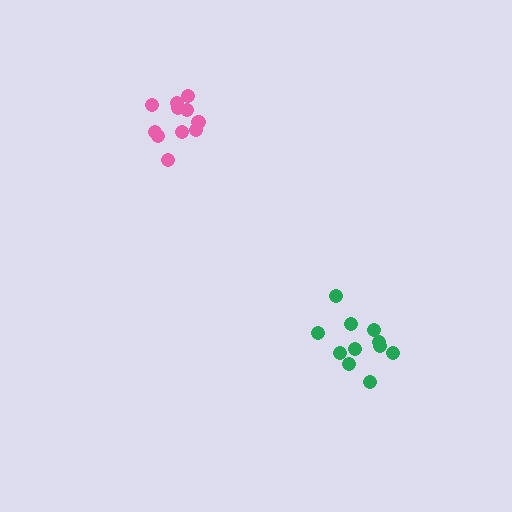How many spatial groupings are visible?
There are 2 spatial groupings.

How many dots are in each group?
Group 1: 11 dots, Group 2: 11 dots (22 total).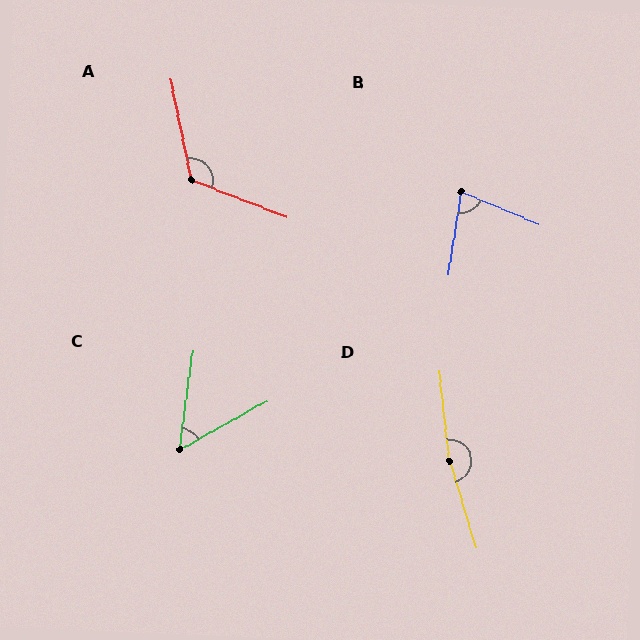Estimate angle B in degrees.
Approximately 76 degrees.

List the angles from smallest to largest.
C (53°), B (76°), A (123°), D (170°).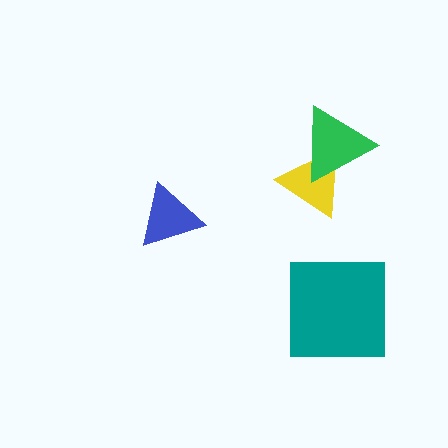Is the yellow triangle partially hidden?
Yes, it is partially covered by another shape.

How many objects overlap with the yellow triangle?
1 object overlaps with the yellow triangle.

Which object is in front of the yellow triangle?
The green triangle is in front of the yellow triangle.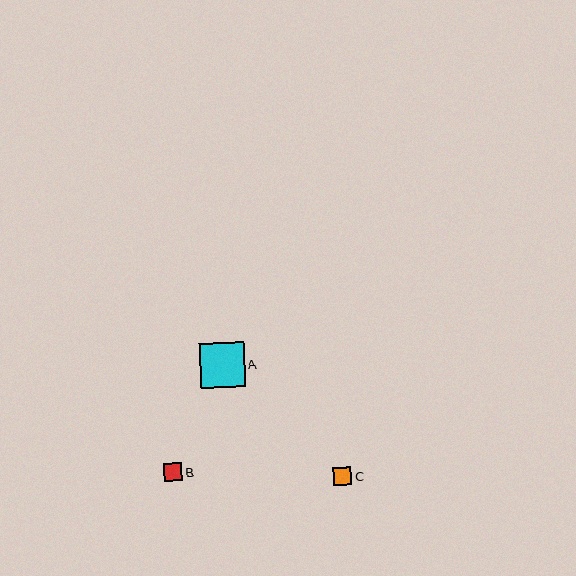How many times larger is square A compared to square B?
Square A is approximately 2.5 times the size of square B.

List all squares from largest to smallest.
From largest to smallest: A, C, B.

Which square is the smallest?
Square B is the smallest with a size of approximately 18 pixels.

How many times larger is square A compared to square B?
Square A is approximately 2.5 times the size of square B.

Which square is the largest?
Square A is the largest with a size of approximately 45 pixels.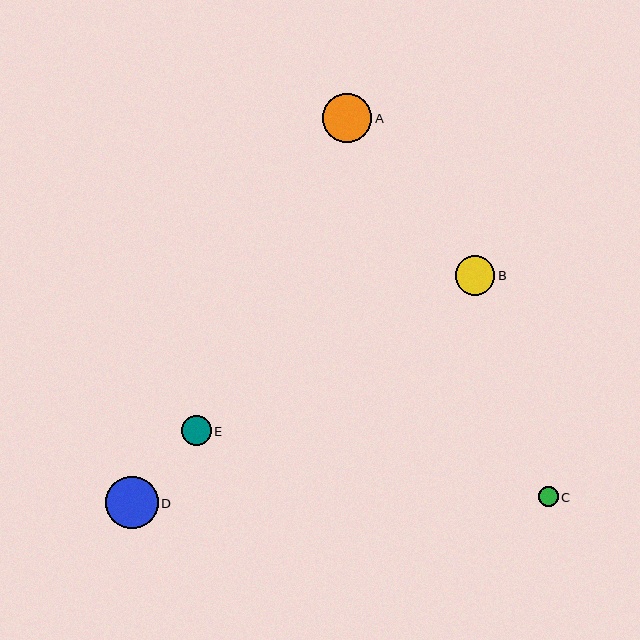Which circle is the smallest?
Circle C is the smallest with a size of approximately 20 pixels.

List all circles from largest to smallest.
From largest to smallest: D, A, B, E, C.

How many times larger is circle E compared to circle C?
Circle E is approximately 1.5 times the size of circle C.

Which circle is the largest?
Circle D is the largest with a size of approximately 52 pixels.